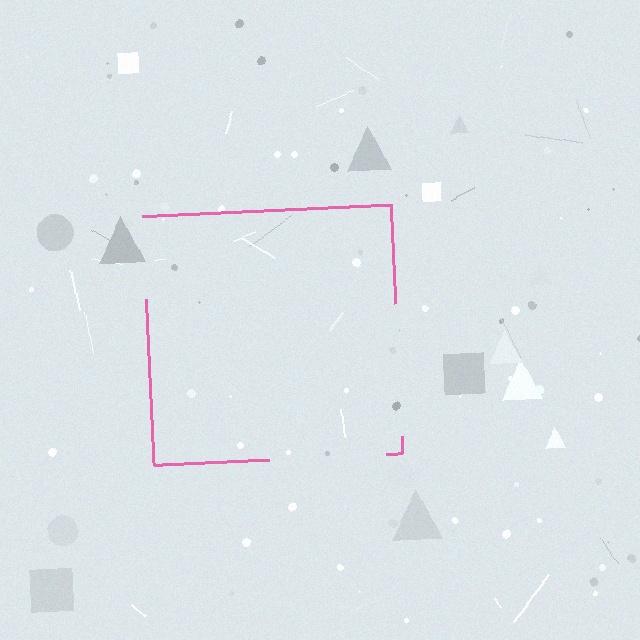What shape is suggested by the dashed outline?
The dashed outline suggests a square.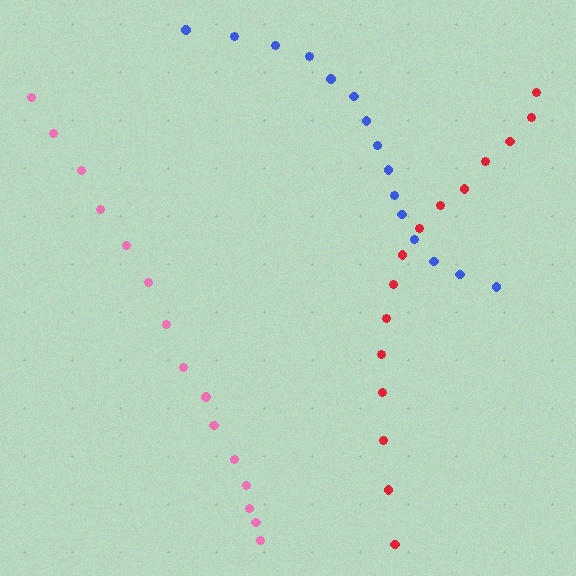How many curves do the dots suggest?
There are 3 distinct paths.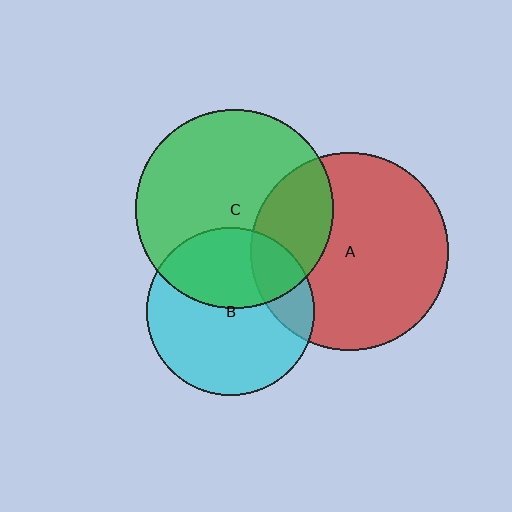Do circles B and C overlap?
Yes.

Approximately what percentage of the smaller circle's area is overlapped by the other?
Approximately 40%.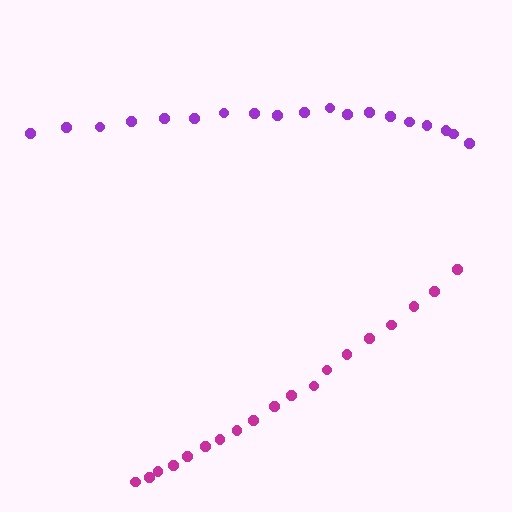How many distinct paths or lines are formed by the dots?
There are 2 distinct paths.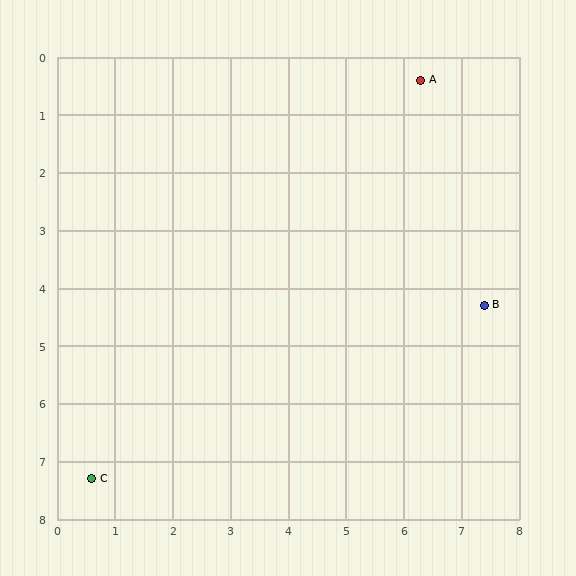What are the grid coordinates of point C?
Point C is at approximately (0.6, 7.3).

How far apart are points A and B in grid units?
Points A and B are about 4.1 grid units apart.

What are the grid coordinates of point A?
Point A is at approximately (6.3, 0.4).